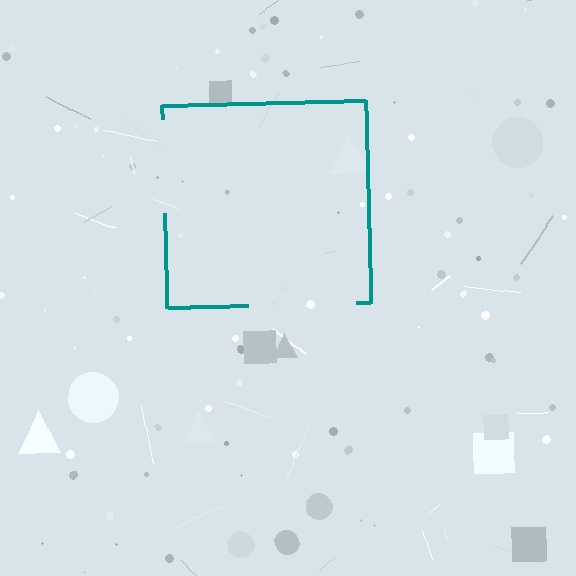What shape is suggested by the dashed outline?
The dashed outline suggests a square.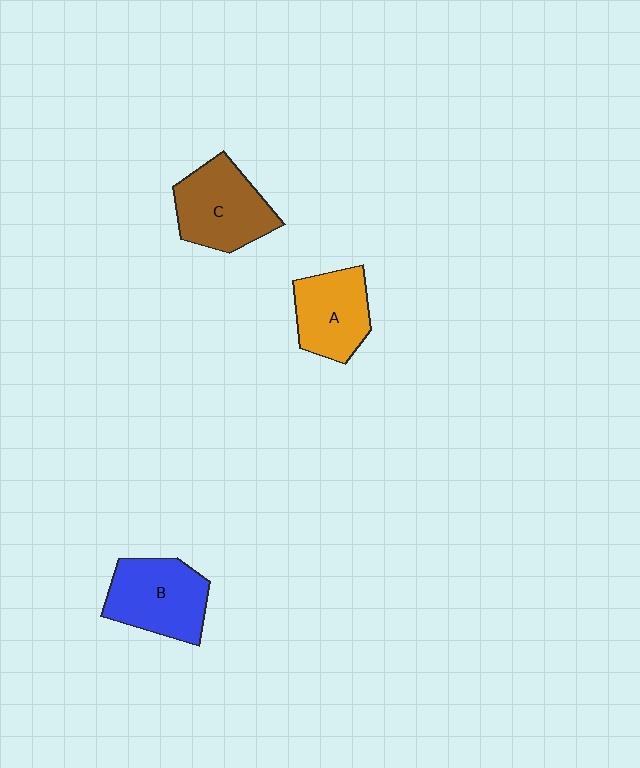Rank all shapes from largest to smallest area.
From largest to smallest: B (blue), C (brown), A (orange).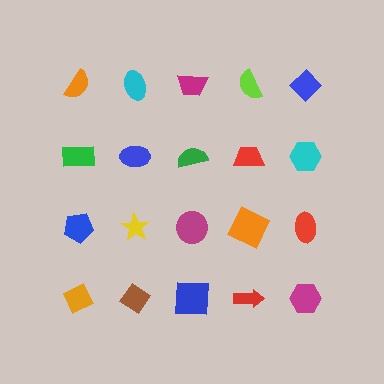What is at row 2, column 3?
A green semicircle.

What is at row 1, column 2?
A cyan ellipse.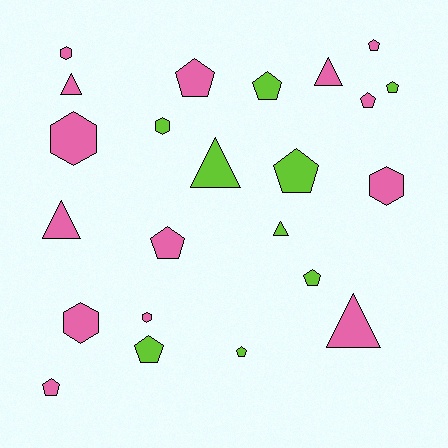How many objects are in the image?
There are 23 objects.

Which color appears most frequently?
Pink, with 14 objects.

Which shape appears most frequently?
Pentagon, with 11 objects.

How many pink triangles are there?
There are 4 pink triangles.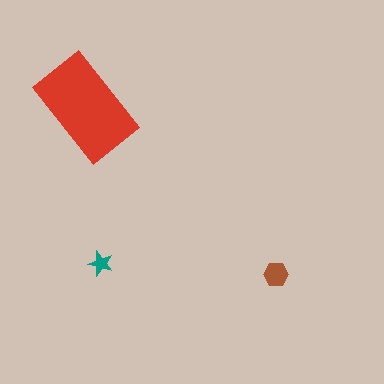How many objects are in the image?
There are 3 objects in the image.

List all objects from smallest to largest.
The teal star, the brown hexagon, the red rectangle.